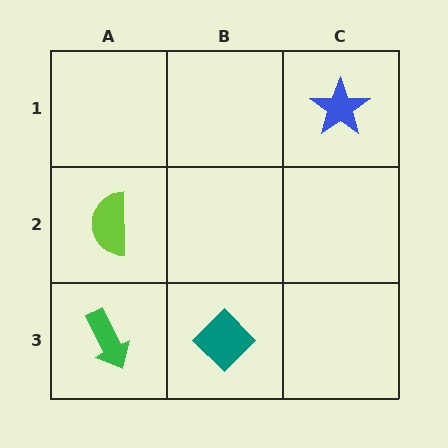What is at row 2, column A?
A lime semicircle.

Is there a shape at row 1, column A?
No, that cell is empty.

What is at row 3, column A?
A green arrow.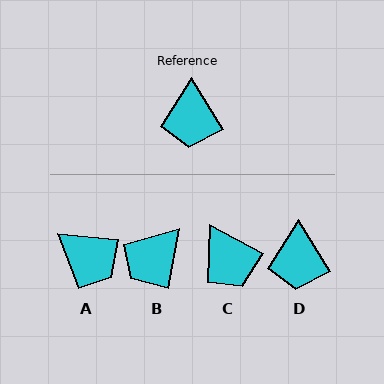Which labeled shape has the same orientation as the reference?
D.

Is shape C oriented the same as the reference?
No, it is off by about 30 degrees.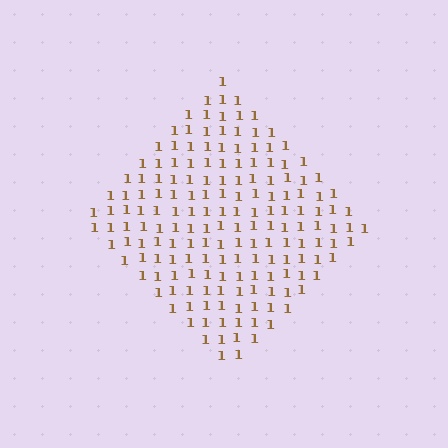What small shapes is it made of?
It is made of small digit 1's.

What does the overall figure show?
The overall figure shows a diamond.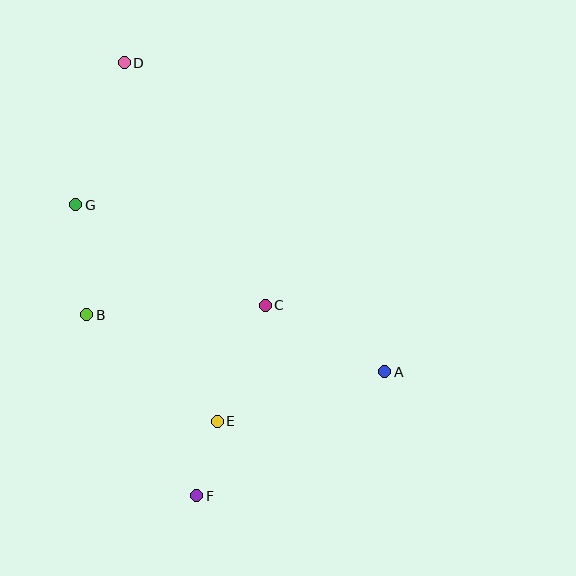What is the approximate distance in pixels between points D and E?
The distance between D and E is approximately 370 pixels.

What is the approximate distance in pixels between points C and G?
The distance between C and G is approximately 214 pixels.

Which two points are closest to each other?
Points E and F are closest to each other.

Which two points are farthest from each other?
Points D and F are farthest from each other.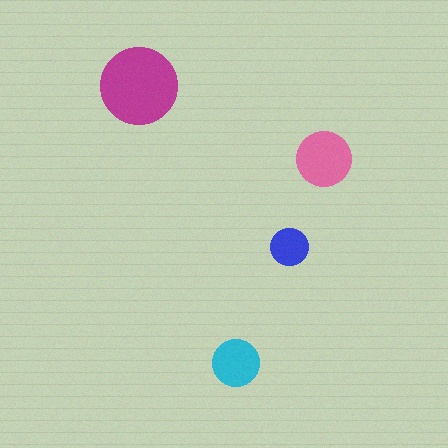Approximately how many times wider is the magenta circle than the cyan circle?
About 1.5 times wider.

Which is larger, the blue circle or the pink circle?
The pink one.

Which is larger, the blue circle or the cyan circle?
The cyan one.